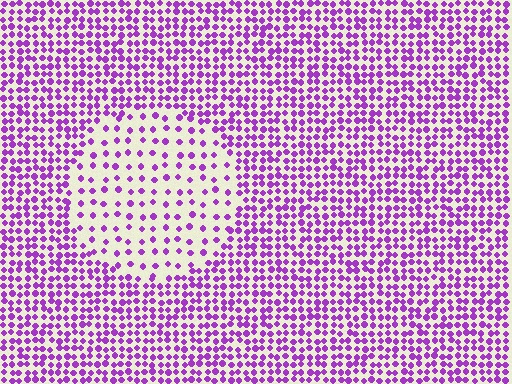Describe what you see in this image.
The image contains small purple elements arranged at two different densities. A circle-shaped region is visible where the elements are less densely packed than the surrounding area.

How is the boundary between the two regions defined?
The boundary is defined by a change in element density (approximately 2.5x ratio). All elements are the same color, size, and shape.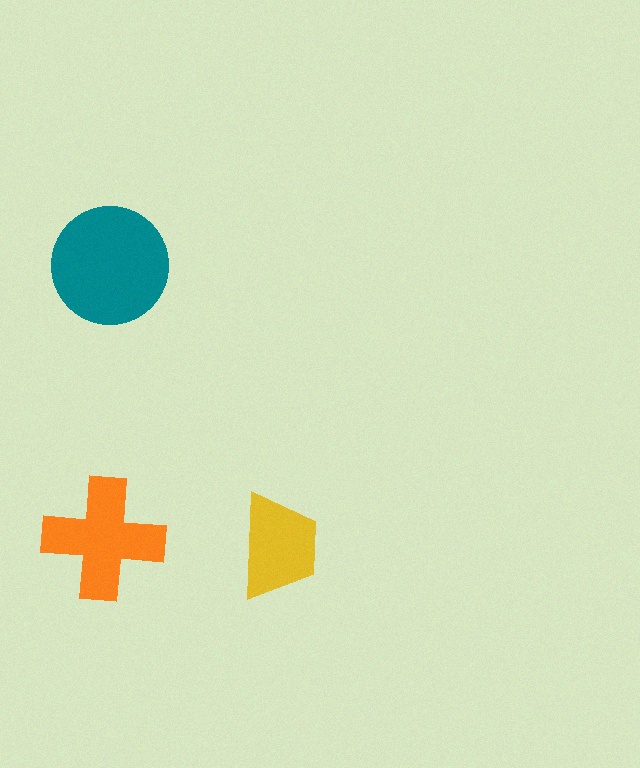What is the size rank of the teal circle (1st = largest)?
1st.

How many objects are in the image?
There are 3 objects in the image.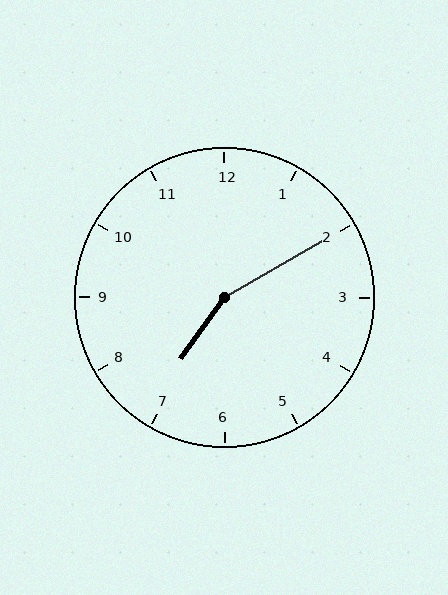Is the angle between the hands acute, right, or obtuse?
It is obtuse.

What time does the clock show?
7:10.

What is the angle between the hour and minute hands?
Approximately 155 degrees.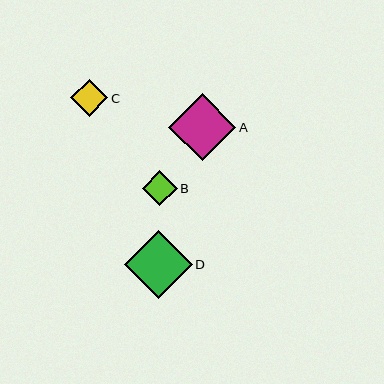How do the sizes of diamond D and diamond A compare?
Diamond D and diamond A are approximately the same size.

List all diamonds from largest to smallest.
From largest to smallest: D, A, C, B.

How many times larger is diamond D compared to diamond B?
Diamond D is approximately 1.9 times the size of diamond B.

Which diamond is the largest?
Diamond D is the largest with a size of approximately 68 pixels.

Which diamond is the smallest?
Diamond B is the smallest with a size of approximately 35 pixels.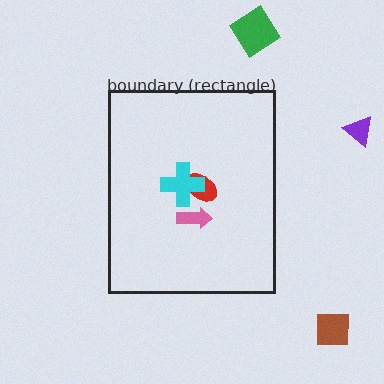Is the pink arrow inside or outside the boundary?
Inside.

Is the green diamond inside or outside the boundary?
Outside.